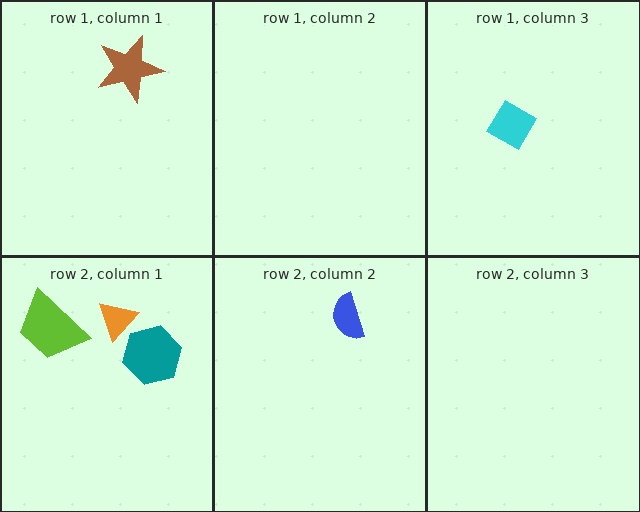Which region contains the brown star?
The row 1, column 1 region.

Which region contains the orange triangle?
The row 2, column 1 region.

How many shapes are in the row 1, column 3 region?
1.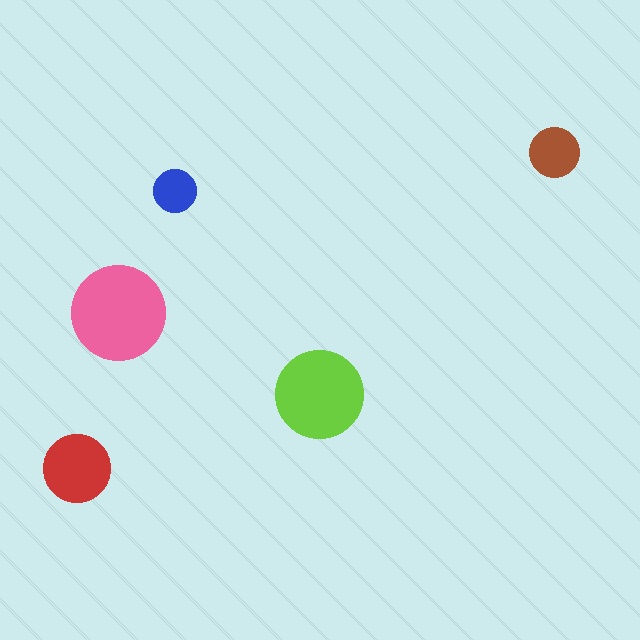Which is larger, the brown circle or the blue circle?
The brown one.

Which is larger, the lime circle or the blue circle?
The lime one.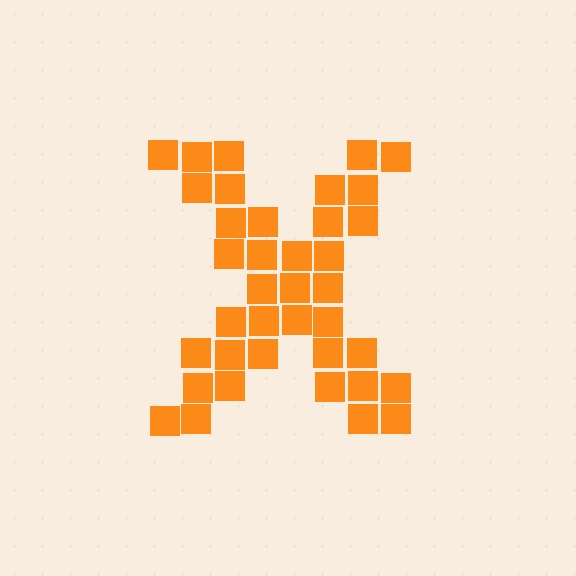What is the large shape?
The large shape is the letter X.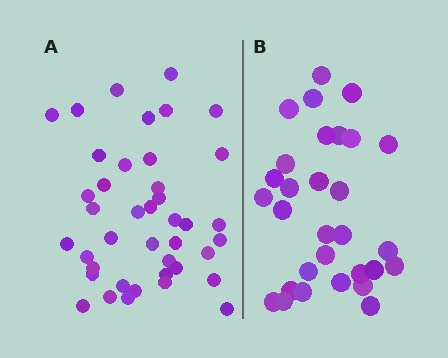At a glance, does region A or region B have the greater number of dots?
Region A (the left region) has more dots.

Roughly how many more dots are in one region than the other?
Region A has roughly 12 or so more dots than region B.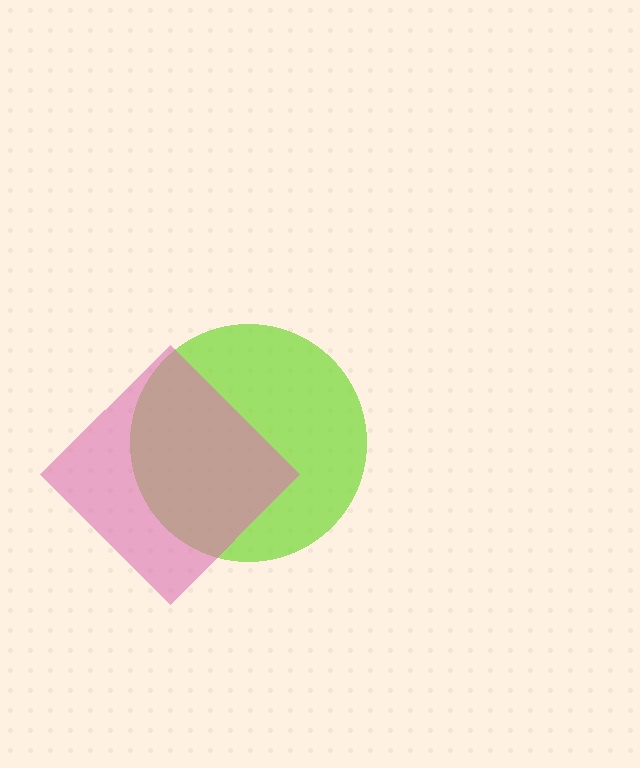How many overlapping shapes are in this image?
There are 2 overlapping shapes in the image.